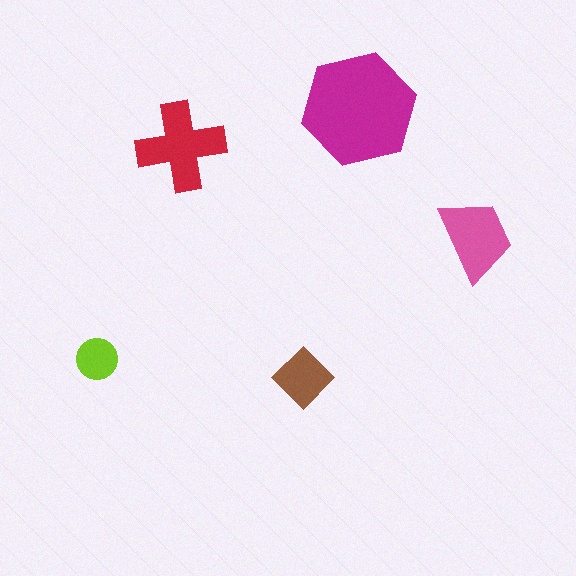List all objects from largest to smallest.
The magenta hexagon, the red cross, the pink trapezoid, the brown diamond, the lime circle.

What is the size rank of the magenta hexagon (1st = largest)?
1st.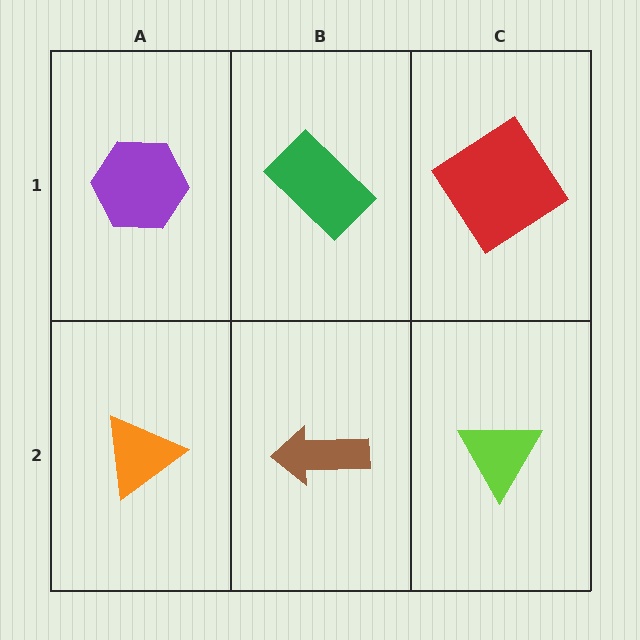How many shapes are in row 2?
3 shapes.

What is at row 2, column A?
An orange triangle.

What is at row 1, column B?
A green rectangle.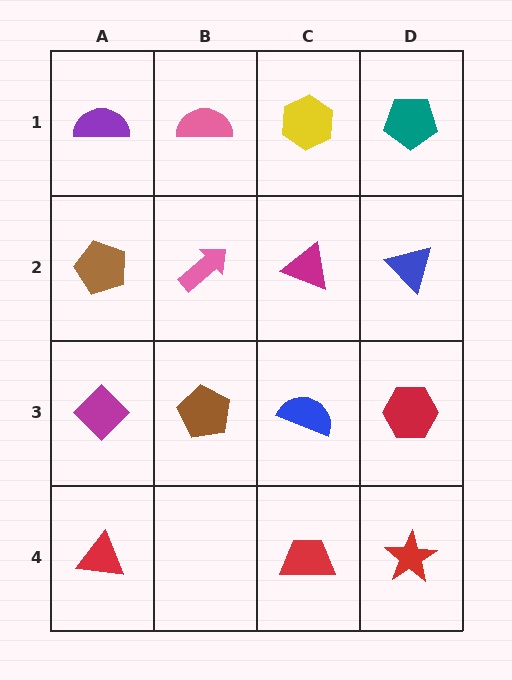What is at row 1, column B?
A pink semicircle.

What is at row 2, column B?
A pink arrow.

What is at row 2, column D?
A blue triangle.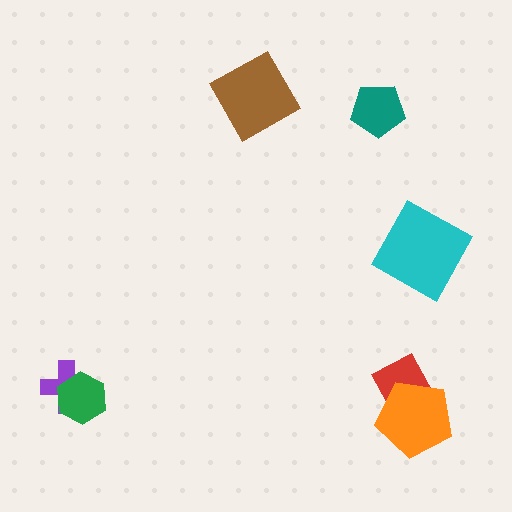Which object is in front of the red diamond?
The orange pentagon is in front of the red diamond.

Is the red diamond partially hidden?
Yes, it is partially covered by another shape.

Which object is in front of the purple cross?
The green hexagon is in front of the purple cross.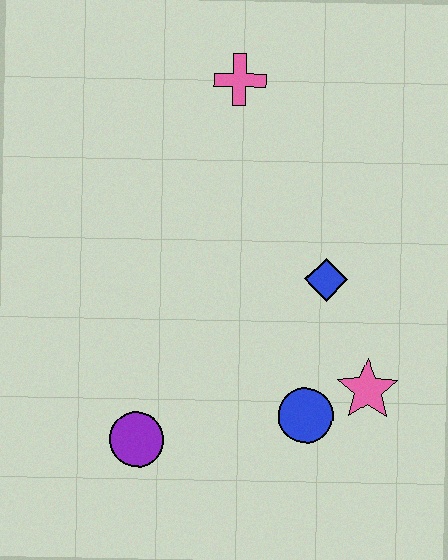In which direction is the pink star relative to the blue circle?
The pink star is to the right of the blue circle.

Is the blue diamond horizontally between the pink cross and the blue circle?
No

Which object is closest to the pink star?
The blue circle is closest to the pink star.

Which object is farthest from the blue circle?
The pink cross is farthest from the blue circle.